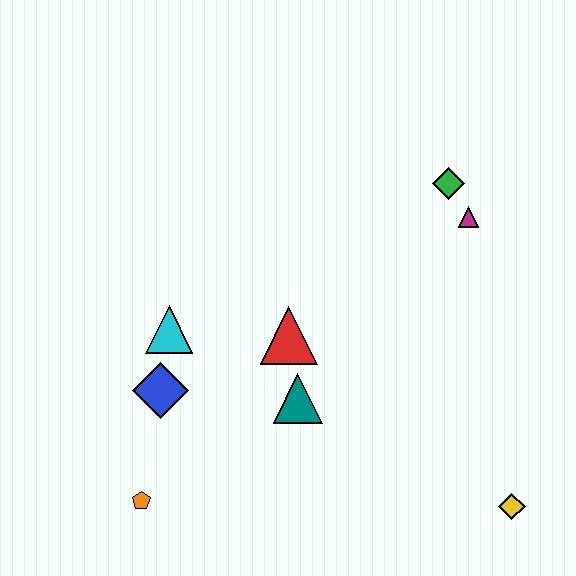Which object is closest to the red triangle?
The teal triangle is closest to the red triangle.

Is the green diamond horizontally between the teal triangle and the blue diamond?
No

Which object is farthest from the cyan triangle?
The yellow diamond is farthest from the cyan triangle.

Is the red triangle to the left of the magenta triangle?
Yes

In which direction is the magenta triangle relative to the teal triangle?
The magenta triangle is above the teal triangle.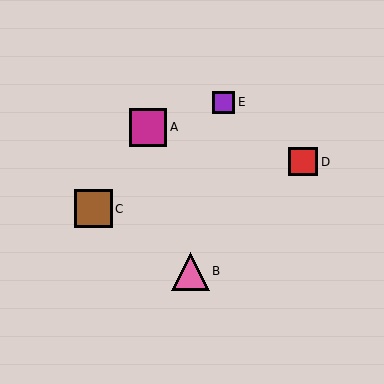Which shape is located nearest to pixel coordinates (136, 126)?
The magenta square (labeled A) at (148, 127) is nearest to that location.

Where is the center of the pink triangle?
The center of the pink triangle is at (191, 271).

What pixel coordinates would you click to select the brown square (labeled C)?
Click at (93, 209) to select the brown square C.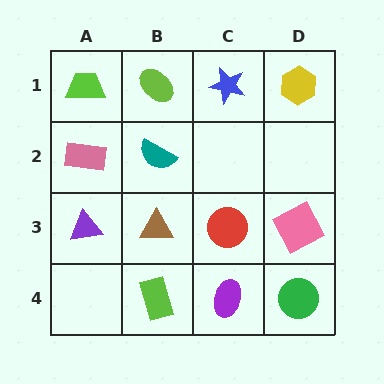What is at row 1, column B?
A lime ellipse.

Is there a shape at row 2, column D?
No, that cell is empty.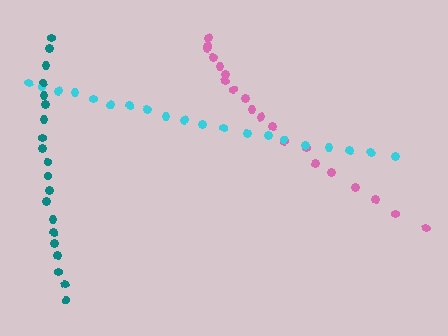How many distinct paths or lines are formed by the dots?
There are 3 distinct paths.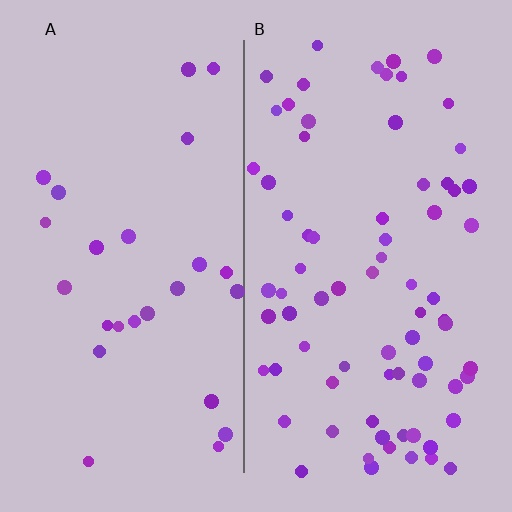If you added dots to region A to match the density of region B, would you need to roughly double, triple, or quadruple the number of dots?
Approximately triple.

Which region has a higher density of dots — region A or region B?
B (the right).